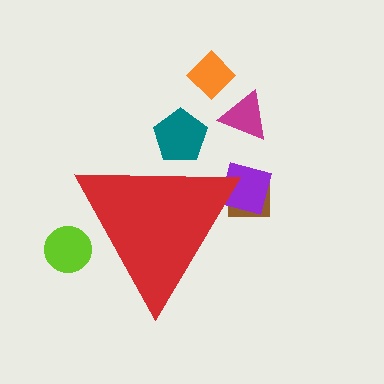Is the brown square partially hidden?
Yes, the brown square is partially hidden behind the red triangle.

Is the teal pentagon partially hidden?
Yes, the teal pentagon is partially hidden behind the red triangle.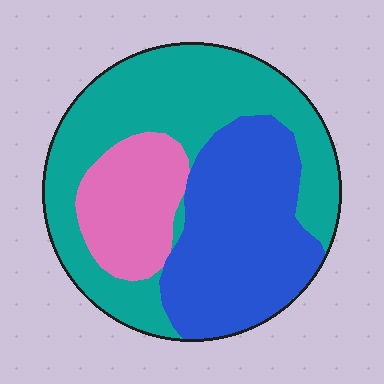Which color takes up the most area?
Teal, at roughly 45%.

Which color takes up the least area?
Pink, at roughly 20%.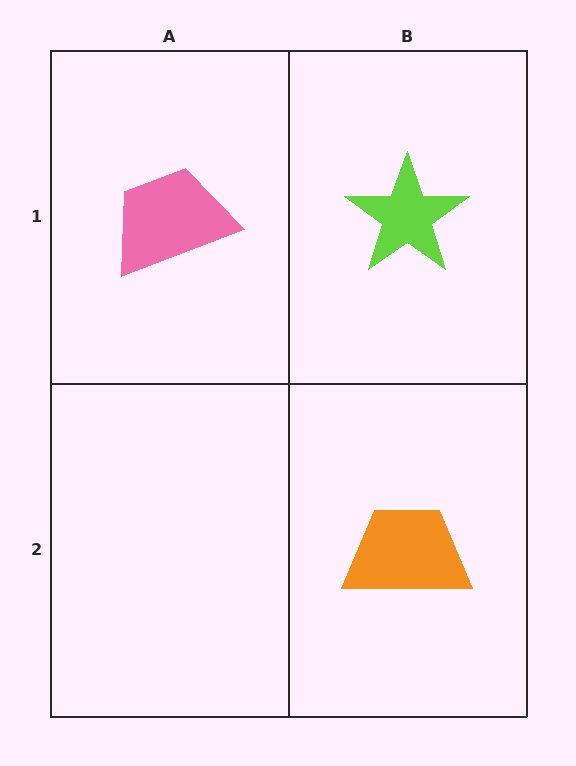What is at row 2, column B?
An orange trapezoid.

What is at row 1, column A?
A pink trapezoid.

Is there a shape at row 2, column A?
No, that cell is empty.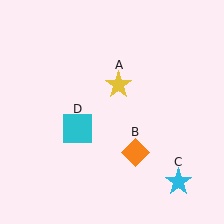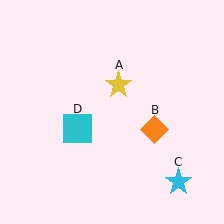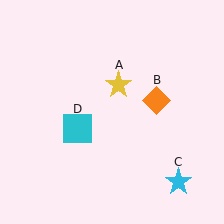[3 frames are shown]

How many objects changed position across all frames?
1 object changed position: orange diamond (object B).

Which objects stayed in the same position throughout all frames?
Yellow star (object A) and cyan star (object C) and cyan square (object D) remained stationary.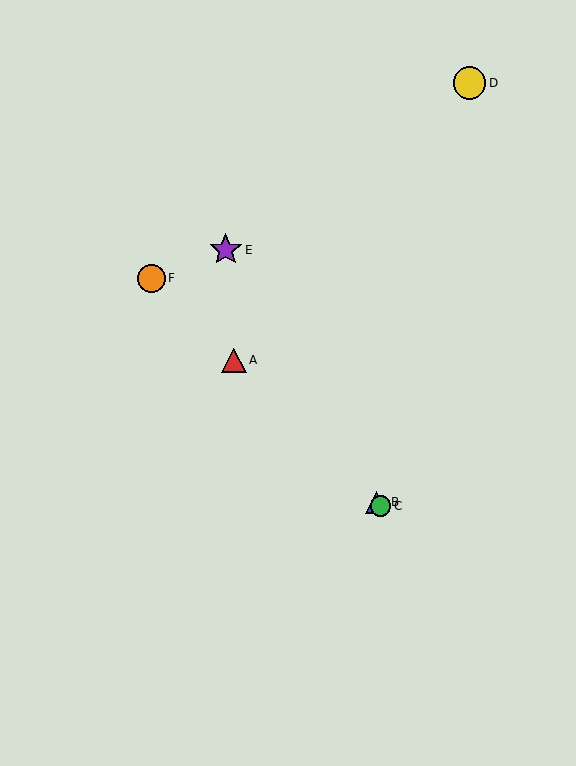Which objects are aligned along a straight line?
Objects A, B, C, F are aligned along a straight line.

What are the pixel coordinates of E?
Object E is at (226, 250).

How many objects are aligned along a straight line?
4 objects (A, B, C, F) are aligned along a straight line.